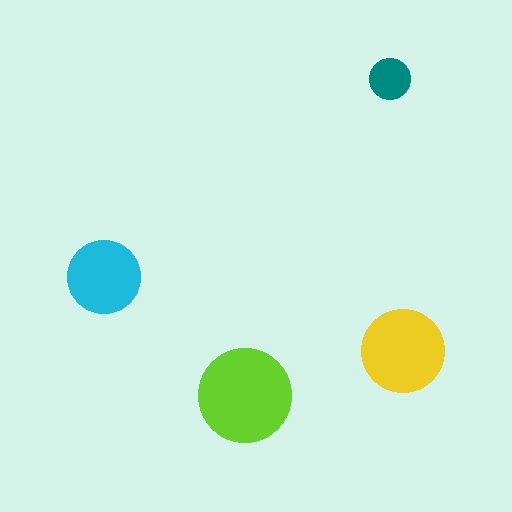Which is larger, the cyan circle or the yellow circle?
The yellow one.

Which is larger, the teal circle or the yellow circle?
The yellow one.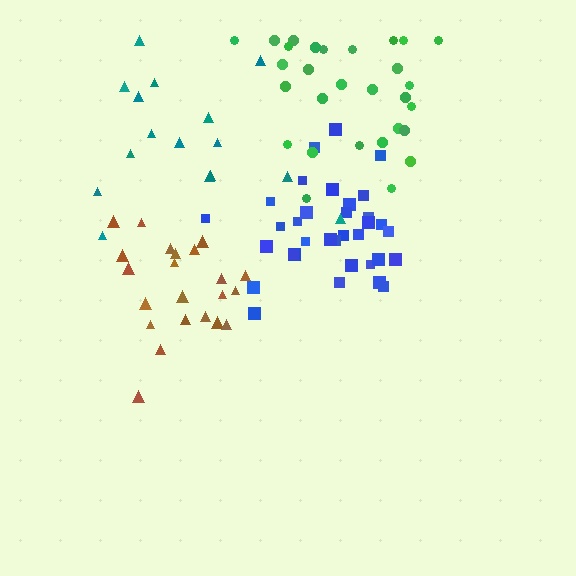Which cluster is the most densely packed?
Brown.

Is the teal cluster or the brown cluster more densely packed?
Brown.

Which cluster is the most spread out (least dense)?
Teal.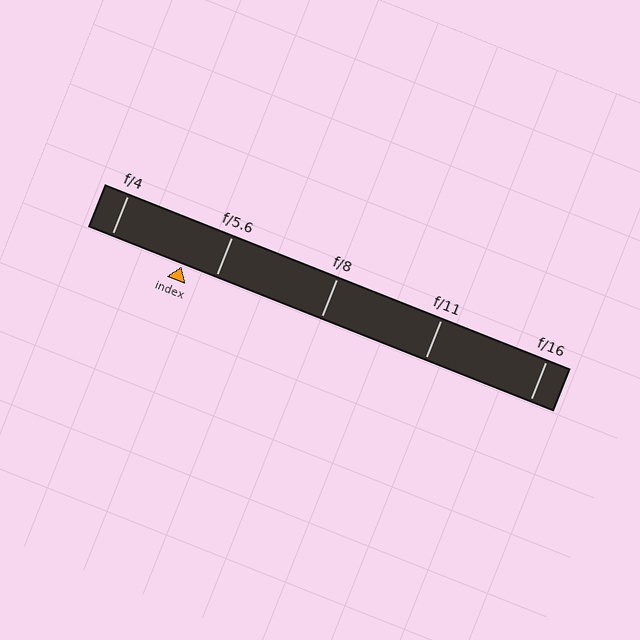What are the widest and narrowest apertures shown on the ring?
The widest aperture shown is f/4 and the narrowest is f/16.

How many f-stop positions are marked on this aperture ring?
There are 5 f-stop positions marked.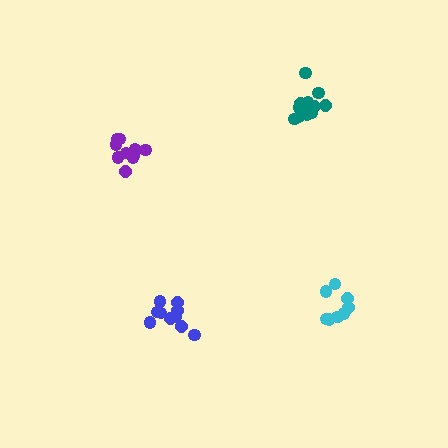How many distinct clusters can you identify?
There are 4 distinct clusters.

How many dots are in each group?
Group 1: 8 dots, Group 2: 10 dots, Group 3: 10 dots, Group 4: 13 dots (41 total).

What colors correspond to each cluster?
The clusters are colored: cyan, purple, blue, teal.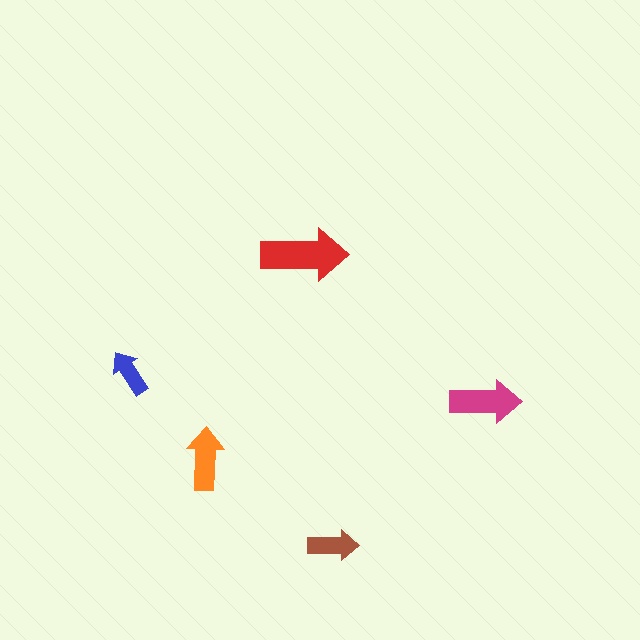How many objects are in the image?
There are 5 objects in the image.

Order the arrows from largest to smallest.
the red one, the magenta one, the orange one, the brown one, the blue one.